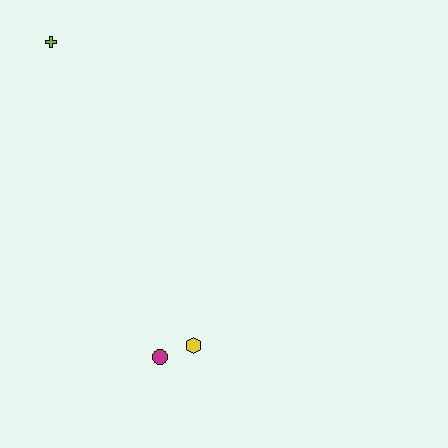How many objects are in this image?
There are 3 objects.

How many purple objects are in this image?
There are no purple objects.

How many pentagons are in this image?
There are no pentagons.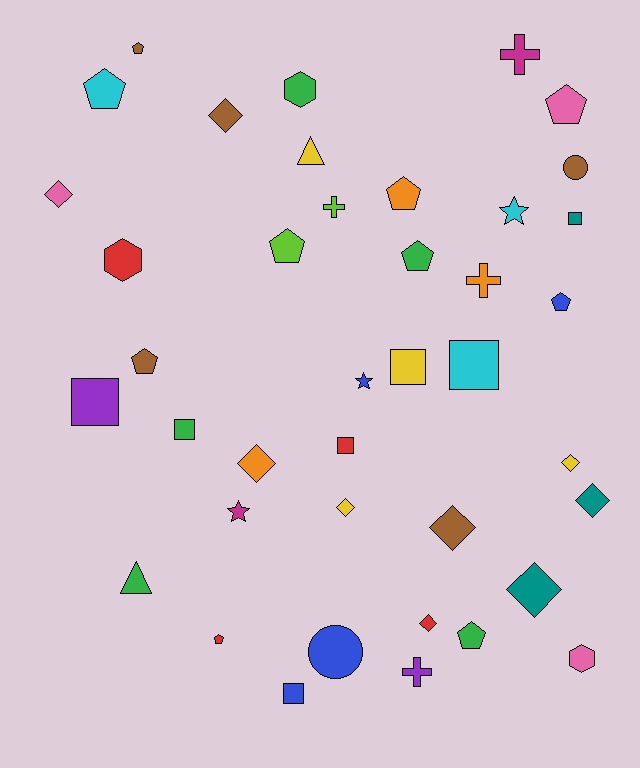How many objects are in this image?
There are 40 objects.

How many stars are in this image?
There are 3 stars.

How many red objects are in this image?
There are 4 red objects.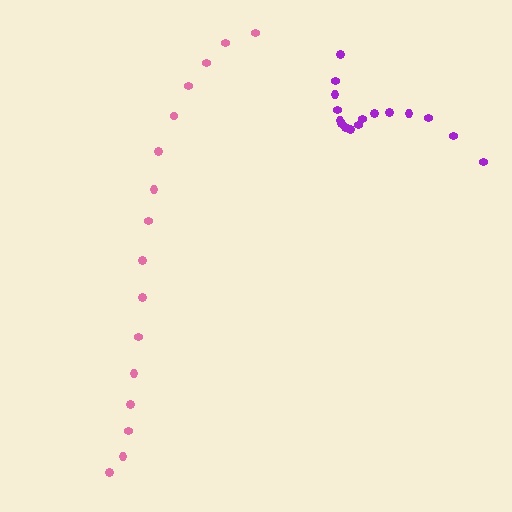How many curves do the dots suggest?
There are 2 distinct paths.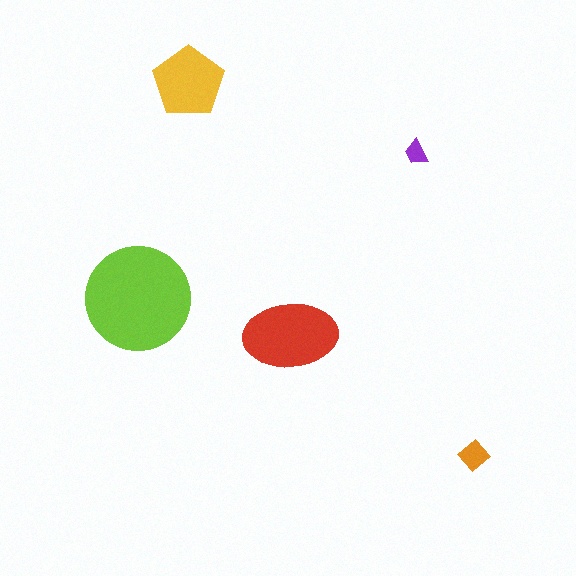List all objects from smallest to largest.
The purple trapezoid, the orange diamond, the yellow pentagon, the red ellipse, the lime circle.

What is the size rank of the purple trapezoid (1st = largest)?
5th.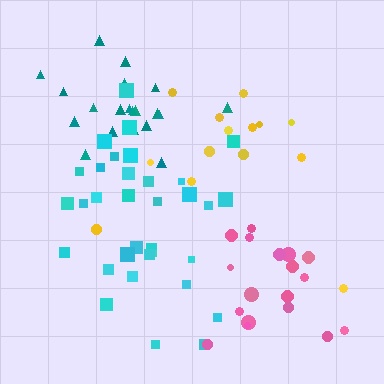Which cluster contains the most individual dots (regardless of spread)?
Cyan (33).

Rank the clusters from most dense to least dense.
pink, teal, cyan, yellow.